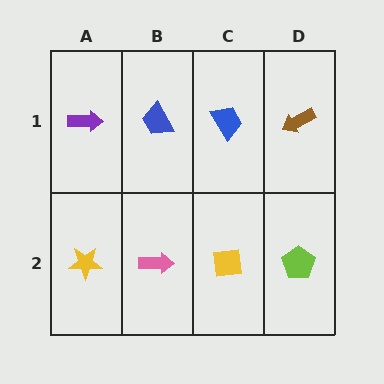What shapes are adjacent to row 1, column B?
A pink arrow (row 2, column B), a purple arrow (row 1, column A), a blue trapezoid (row 1, column C).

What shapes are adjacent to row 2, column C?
A blue trapezoid (row 1, column C), a pink arrow (row 2, column B), a lime pentagon (row 2, column D).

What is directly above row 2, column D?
A brown arrow.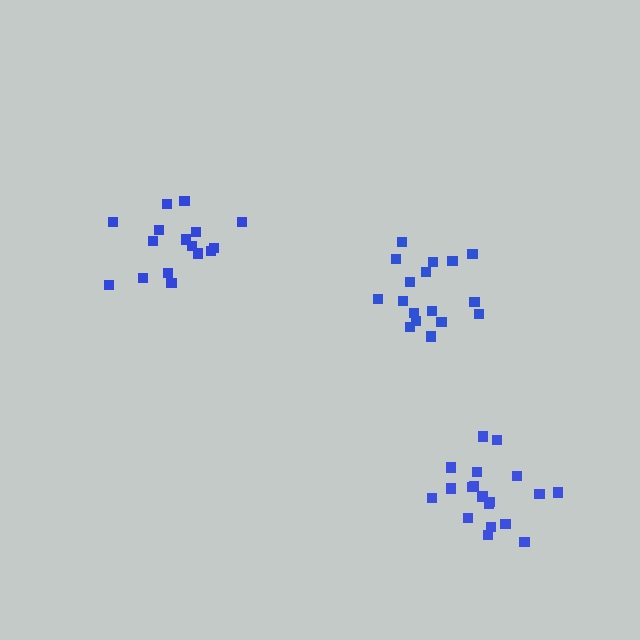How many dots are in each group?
Group 1: 17 dots, Group 2: 19 dots, Group 3: 16 dots (52 total).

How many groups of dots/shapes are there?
There are 3 groups.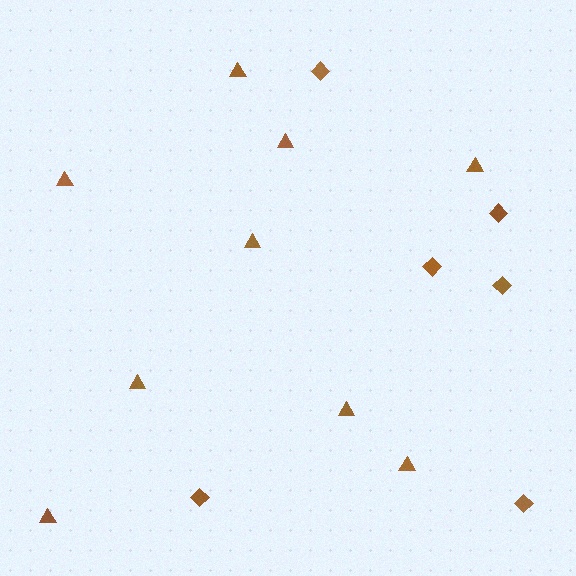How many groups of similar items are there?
There are 2 groups: one group of diamonds (6) and one group of triangles (9).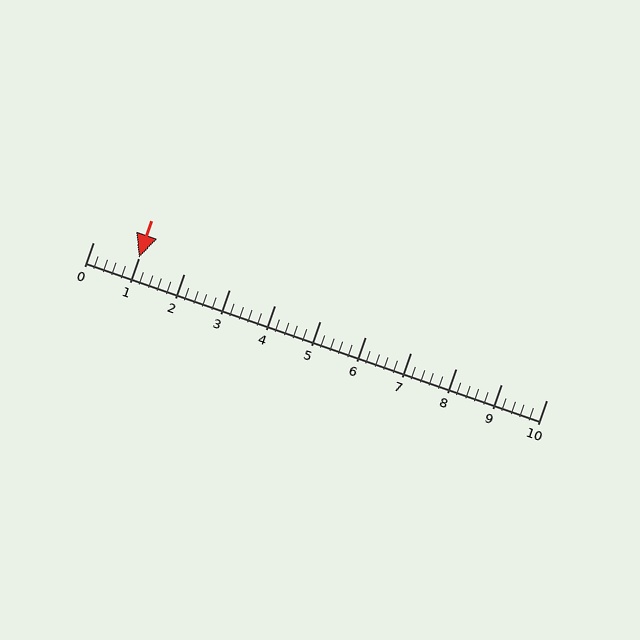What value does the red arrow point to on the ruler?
The red arrow points to approximately 1.0.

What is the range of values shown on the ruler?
The ruler shows values from 0 to 10.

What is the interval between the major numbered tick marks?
The major tick marks are spaced 1 units apart.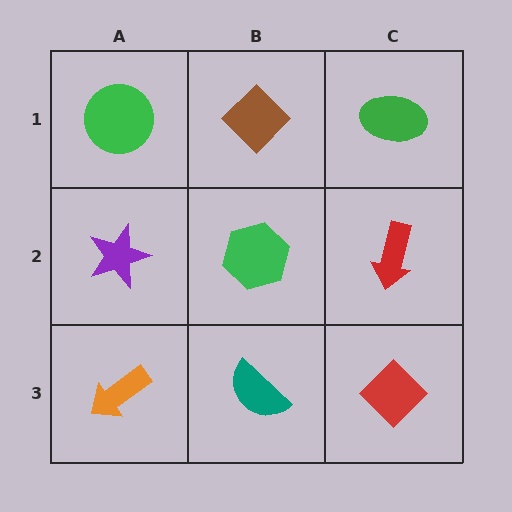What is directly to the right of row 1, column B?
A green ellipse.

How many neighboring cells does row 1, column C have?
2.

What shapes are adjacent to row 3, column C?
A red arrow (row 2, column C), a teal semicircle (row 3, column B).